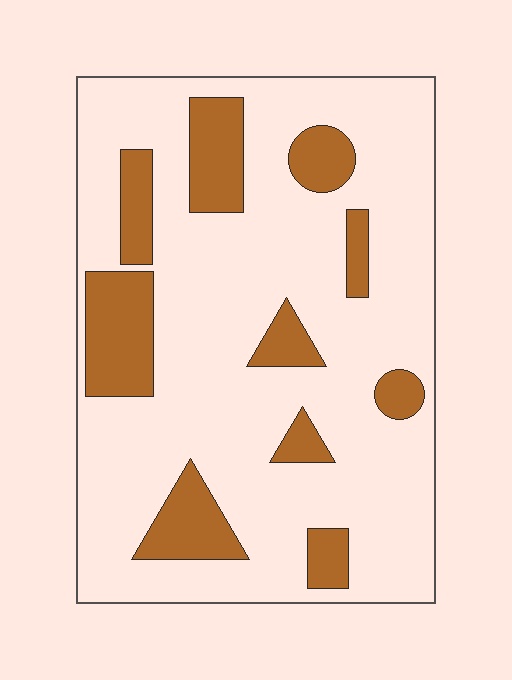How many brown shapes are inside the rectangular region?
10.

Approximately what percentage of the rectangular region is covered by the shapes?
Approximately 20%.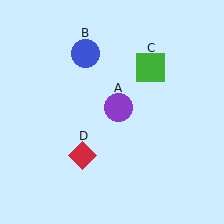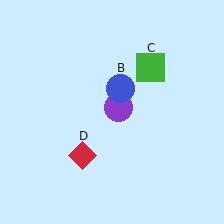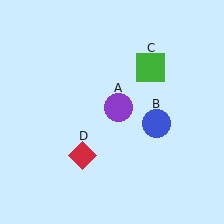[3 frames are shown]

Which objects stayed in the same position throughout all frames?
Purple circle (object A) and green square (object C) and red diamond (object D) remained stationary.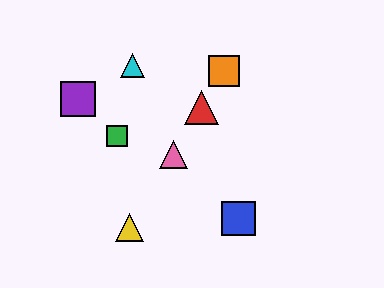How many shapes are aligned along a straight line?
4 shapes (the red triangle, the yellow triangle, the orange square, the pink triangle) are aligned along a straight line.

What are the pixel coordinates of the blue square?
The blue square is at (238, 219).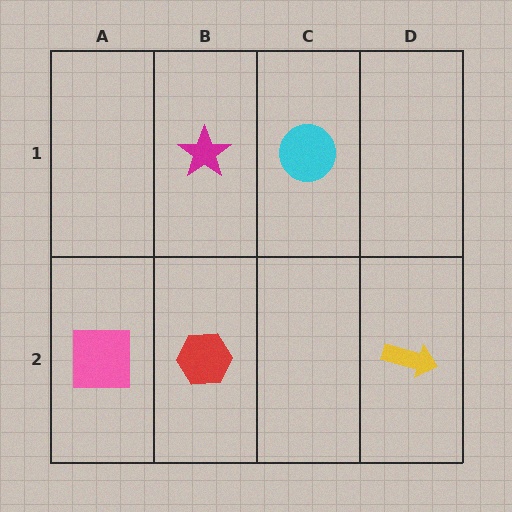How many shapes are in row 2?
3 shapes.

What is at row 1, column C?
A cyan circle.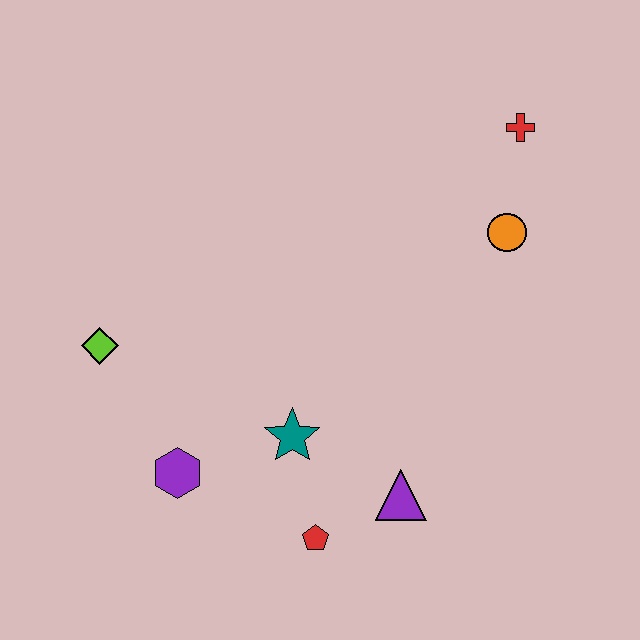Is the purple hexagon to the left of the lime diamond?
No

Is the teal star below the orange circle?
Yes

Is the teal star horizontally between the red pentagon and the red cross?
No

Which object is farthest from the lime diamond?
The red cross is farthest from the lime diamond.